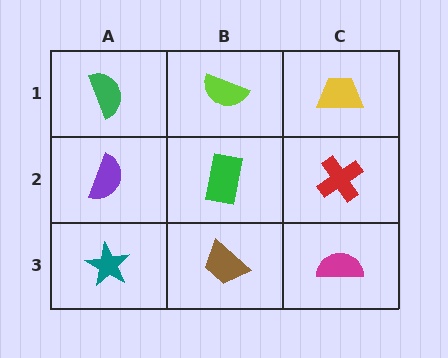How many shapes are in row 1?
3 shapes.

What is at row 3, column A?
A teal star.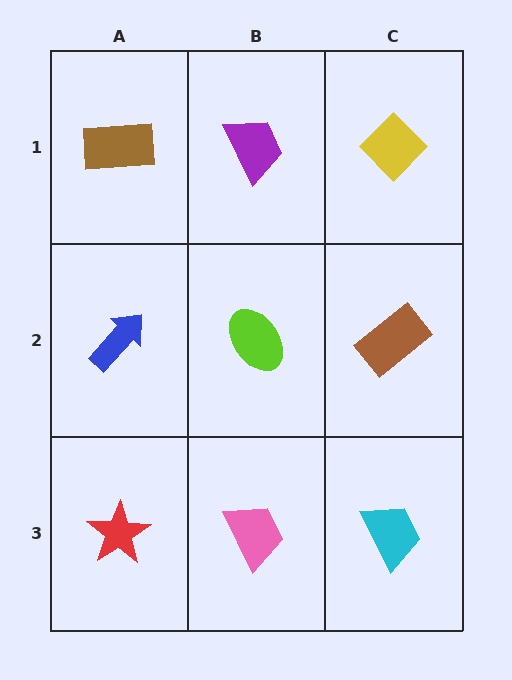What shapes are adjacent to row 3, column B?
A lime ellipse (row 2, column B), a red star (row 3, column A), a cyan trapezoid (row 3, column C).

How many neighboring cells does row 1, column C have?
2.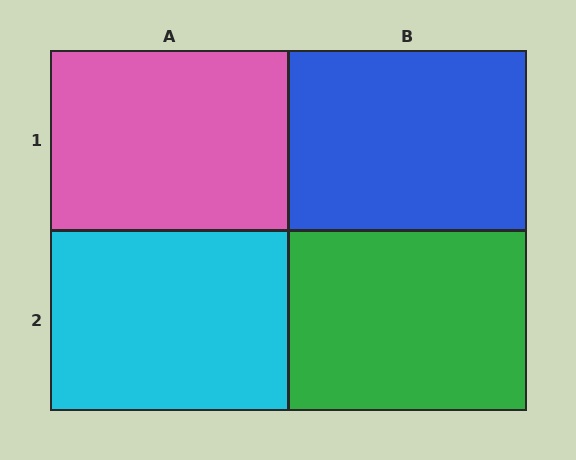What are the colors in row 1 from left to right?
Pink, blue.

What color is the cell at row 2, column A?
Cyan.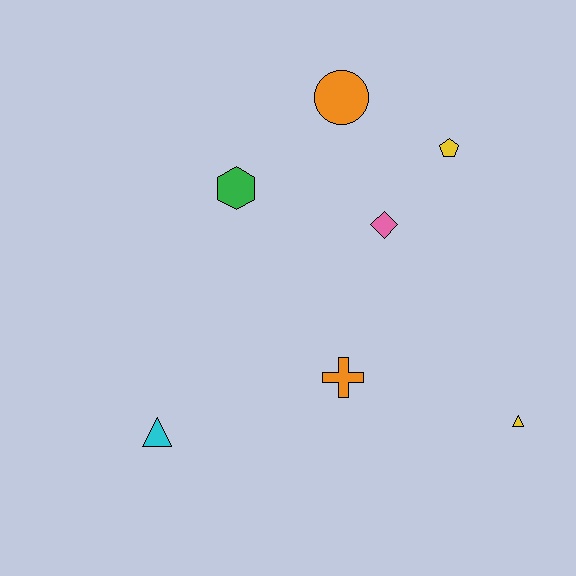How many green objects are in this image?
There is 1 green object.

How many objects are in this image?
There are 7 objects.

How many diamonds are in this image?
There is 1 diamond.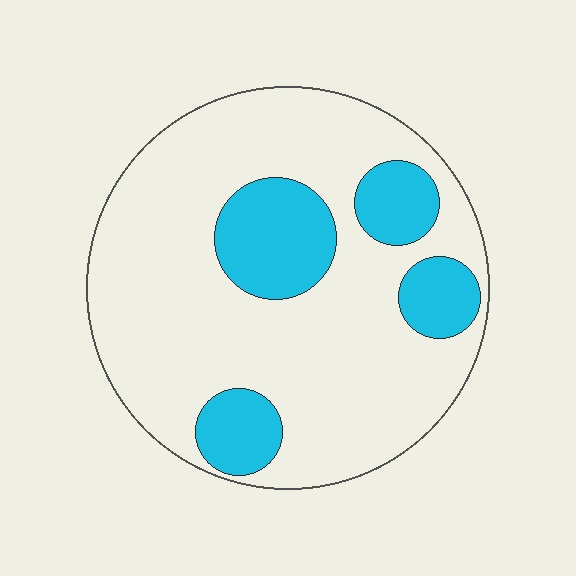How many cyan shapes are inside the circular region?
4.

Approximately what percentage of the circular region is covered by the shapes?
Approximately 25%.